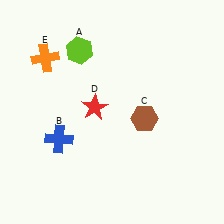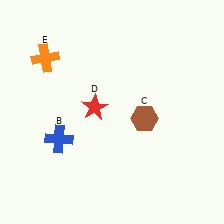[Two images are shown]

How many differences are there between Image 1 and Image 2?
There is 1 difference between the two images.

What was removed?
The lime hexagon (A) was removed in Image 2.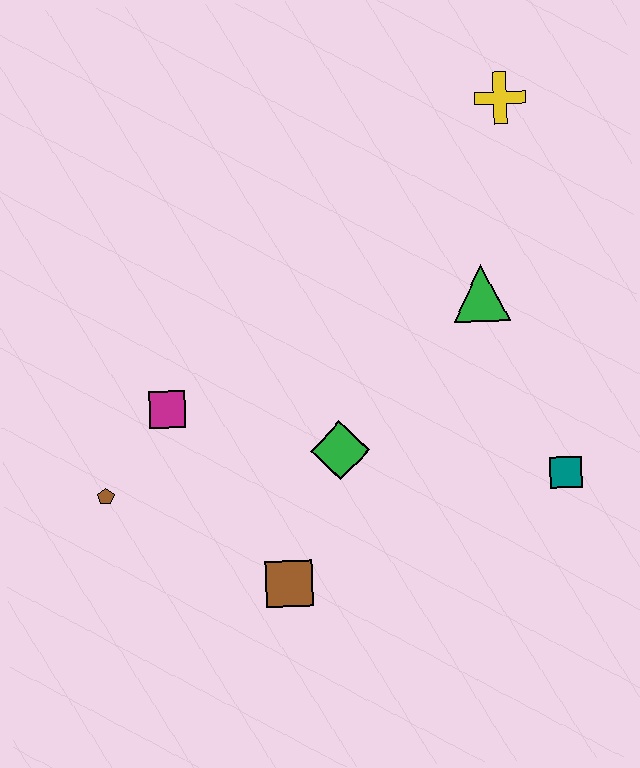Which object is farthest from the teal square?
The brown pentagon is farthest from the teal square.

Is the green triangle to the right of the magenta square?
Yes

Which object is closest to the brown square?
The green diamond is closest to the brown square.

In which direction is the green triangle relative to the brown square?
The green triangle is above the brown square.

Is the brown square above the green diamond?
No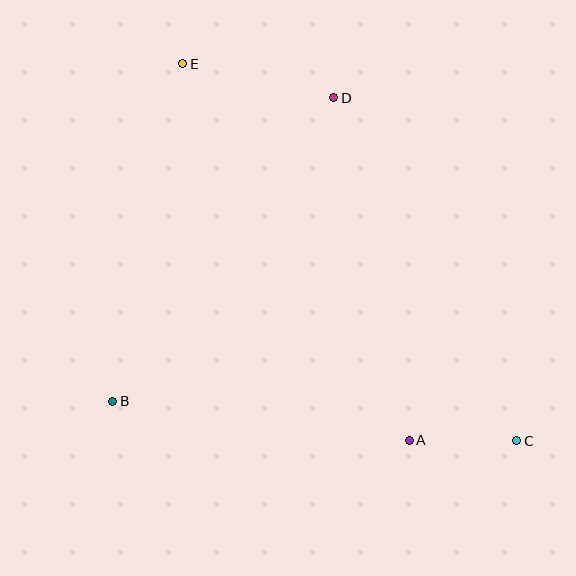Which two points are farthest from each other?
Points C and E are farthest from each other.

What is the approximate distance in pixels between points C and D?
The distance between C and D is approximately 389 pixels.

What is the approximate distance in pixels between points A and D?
The distance between A and D is approximately 351 pixels.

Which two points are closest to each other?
Points A and C are closest to each other.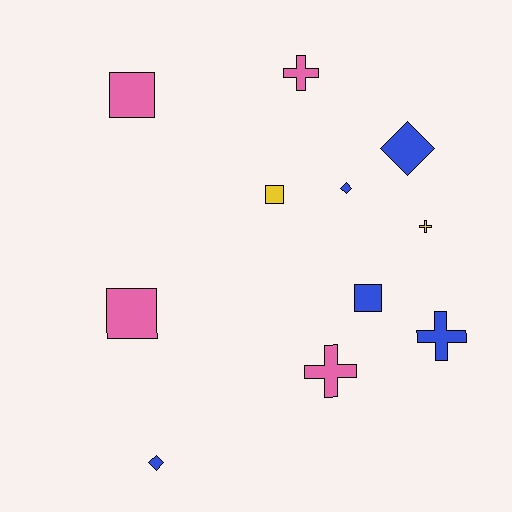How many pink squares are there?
There are 2 pink squares.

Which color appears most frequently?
Blue, with 5 objects.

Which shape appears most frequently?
Cross, with 4 objects.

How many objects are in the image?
There are 11 objects.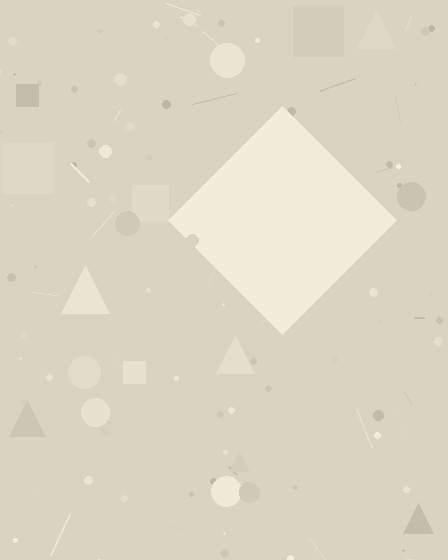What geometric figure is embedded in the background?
A diamond is embedded in the background.